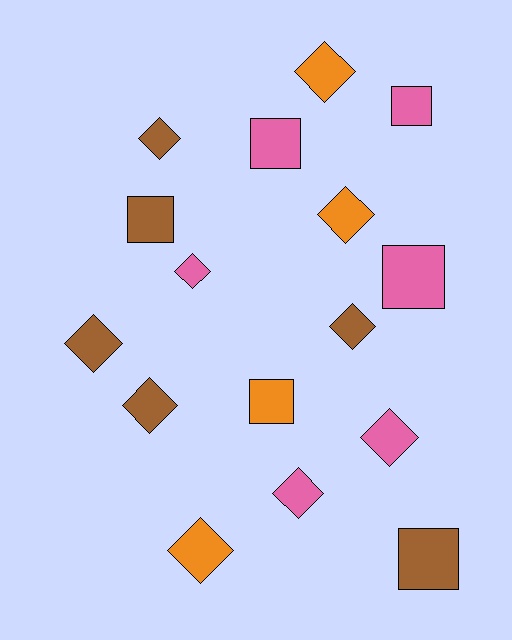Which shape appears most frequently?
Diamond, with 10 objects.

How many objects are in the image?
There are 16 objects.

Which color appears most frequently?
Pink, with 6 objects.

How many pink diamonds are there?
There are 3 pink diamonds.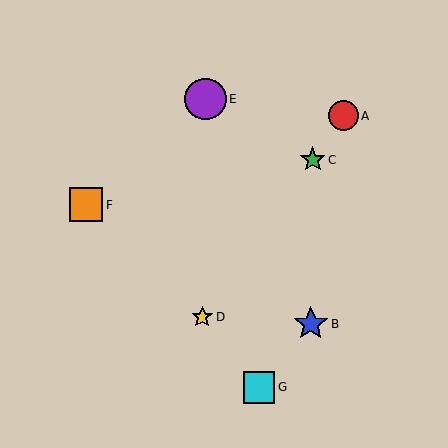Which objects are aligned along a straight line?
Objects A, C, D are aligned along a straight line.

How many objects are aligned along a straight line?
3 objects (A, C, D) are aligned along a straight line.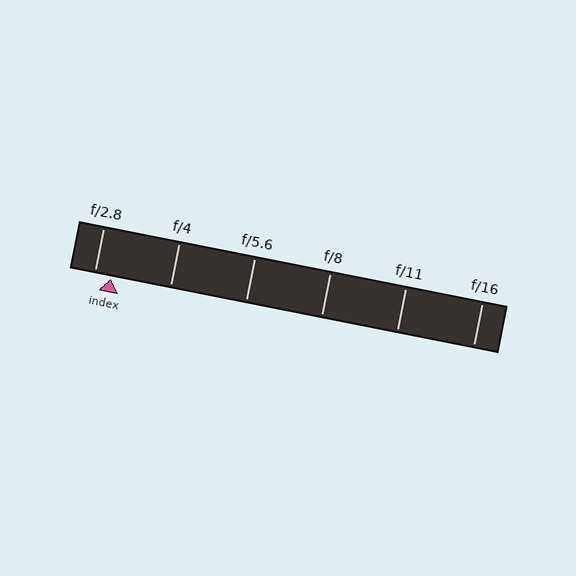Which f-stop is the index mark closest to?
The index mark is closest to f/2.8.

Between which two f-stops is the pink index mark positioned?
The index mark is between f/2.8 and f/4.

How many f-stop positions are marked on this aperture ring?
There are 6 f-stop positions marked.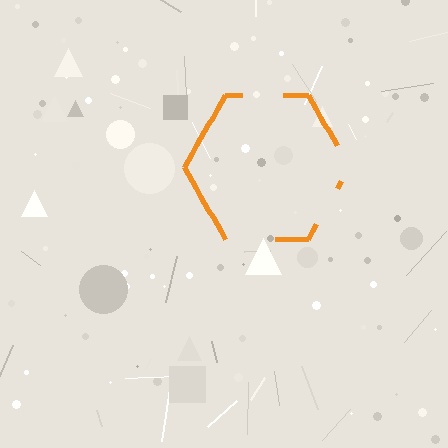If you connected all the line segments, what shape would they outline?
They would outline a hexagon.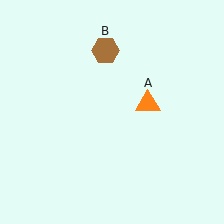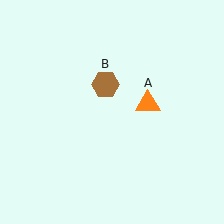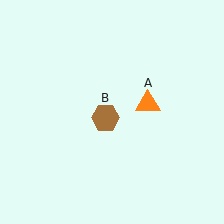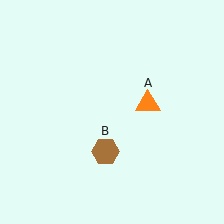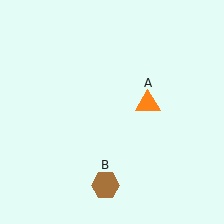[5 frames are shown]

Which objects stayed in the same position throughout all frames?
Orange triangle (object A) remained stationary.